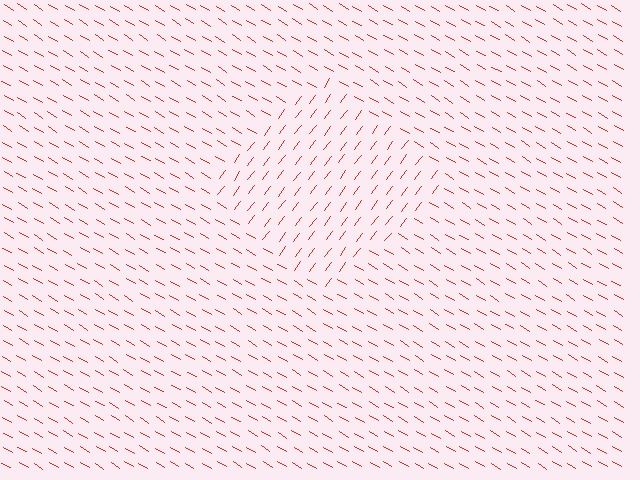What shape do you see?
I see a diamond.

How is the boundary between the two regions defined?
The boundary is defined purely by a change in line orientation (approximately 83 degrees difference). All lines are the same color and thickness.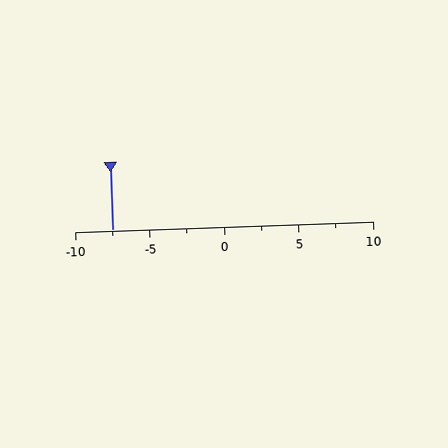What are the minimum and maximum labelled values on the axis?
The axis runs from -10 to 10.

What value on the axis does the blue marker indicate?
The marker indicates approximately -7.5.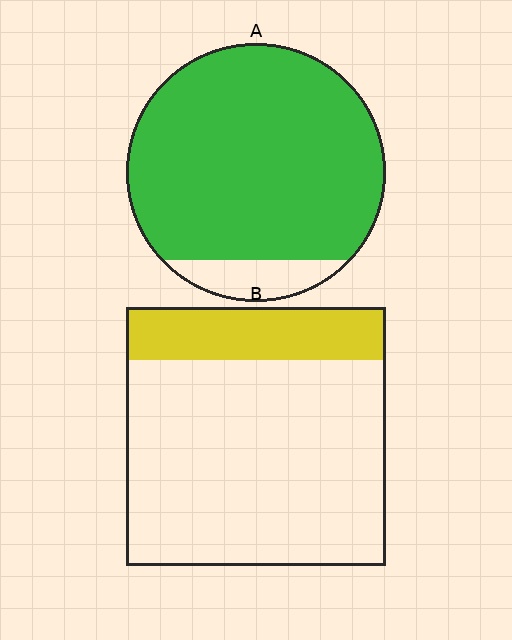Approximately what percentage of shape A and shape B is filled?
A is approximately 90% and B is approximately 20%.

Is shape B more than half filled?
No.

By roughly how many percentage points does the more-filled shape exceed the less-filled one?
By roughly 70 percentage points (A over B).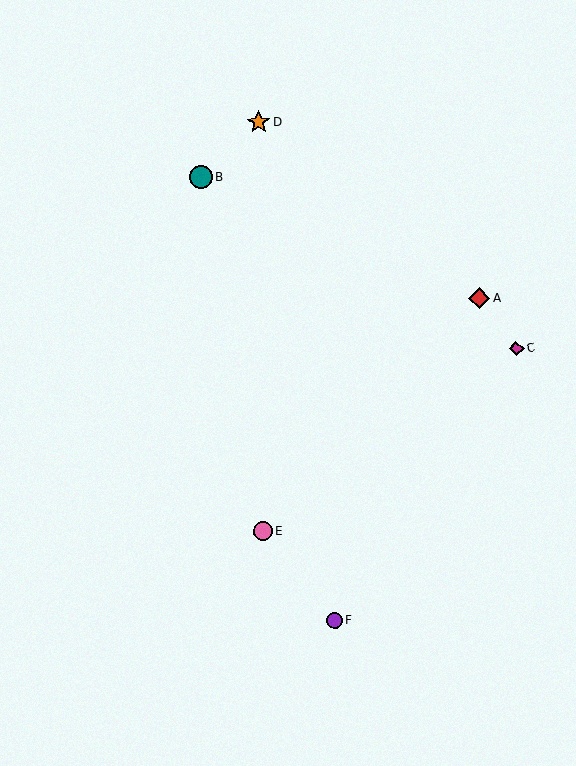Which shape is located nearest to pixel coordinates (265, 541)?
The pink circle (labeled E) at (263, 531) is nearest to that location.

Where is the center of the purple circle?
The center of the purple circle is at (335, 621).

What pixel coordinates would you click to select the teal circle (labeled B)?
Click at (201, 178) to select the teal circle B.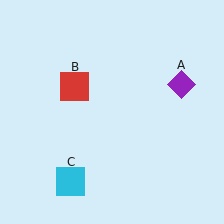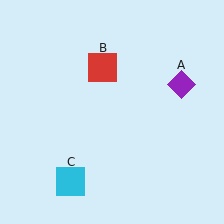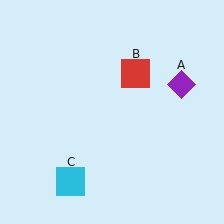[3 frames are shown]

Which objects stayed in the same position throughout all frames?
Purple diamond (object A) and cyan square (object C) remained stationary.